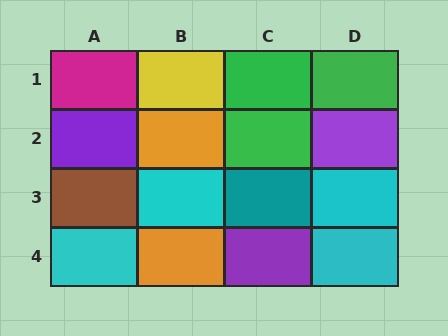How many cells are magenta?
1 cell is magenta.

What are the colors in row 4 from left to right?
Cyan, orange, purple, cyan.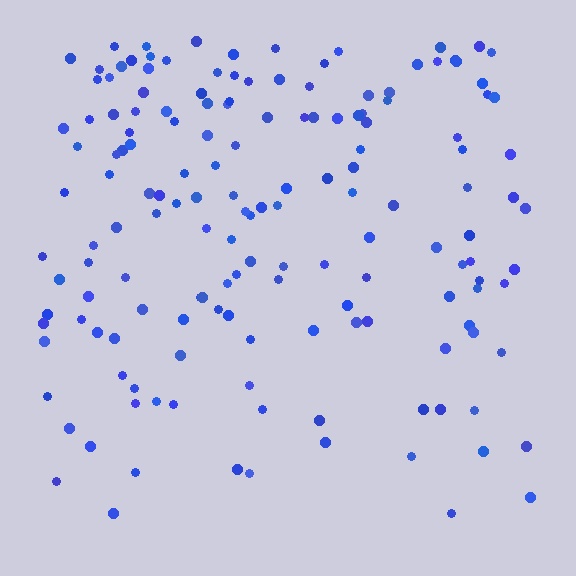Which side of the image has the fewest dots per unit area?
The bottom.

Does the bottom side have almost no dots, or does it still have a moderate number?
Still a moderate number, just noticeably fewer than the top.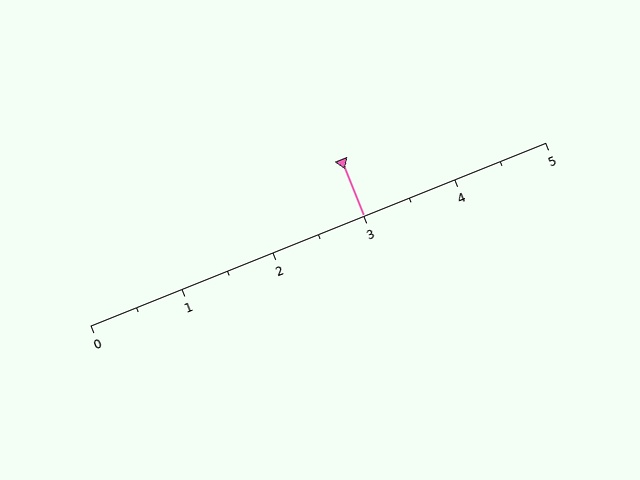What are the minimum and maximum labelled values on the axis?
The axis runs from 0 to 5.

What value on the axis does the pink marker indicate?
The marker indicates approximately 3.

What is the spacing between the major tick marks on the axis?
The major ticks are spaced 1 apart.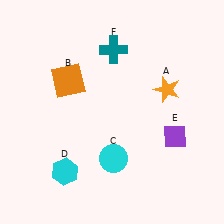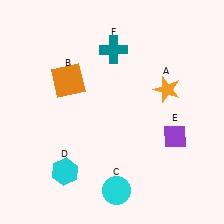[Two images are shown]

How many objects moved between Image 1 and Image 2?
1 object moved between the two images.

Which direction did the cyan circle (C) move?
The cyan circle (C) moved down.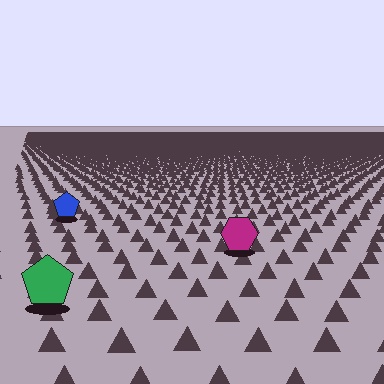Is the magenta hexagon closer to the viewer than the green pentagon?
No. The green pentagon is closer — you can tell from the texture gradient: the ground texture is coarser near it.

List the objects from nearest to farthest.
From nearest to farthest: the green pentagon, the magenta hexagon, the blue pentagon.